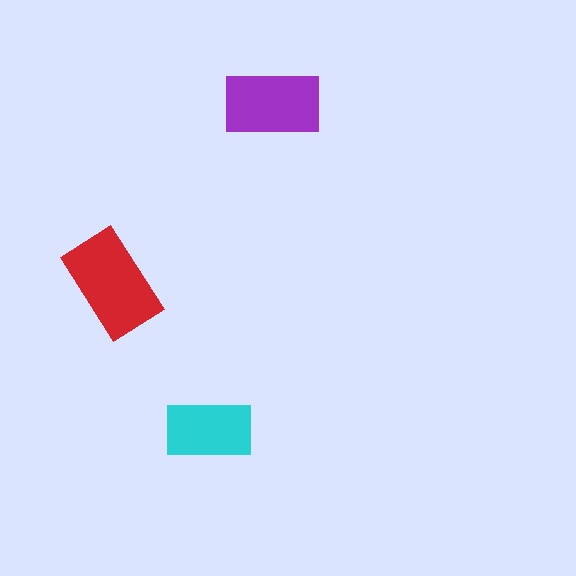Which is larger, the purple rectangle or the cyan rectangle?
The purple one.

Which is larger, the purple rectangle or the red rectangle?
The red one.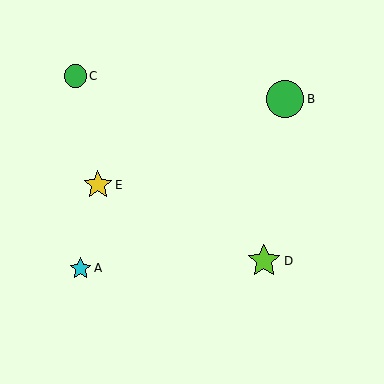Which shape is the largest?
The green circle (labeled B) is the largest.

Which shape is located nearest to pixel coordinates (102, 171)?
The yellow star (labeled E) at (98, 185) is nearest to that location.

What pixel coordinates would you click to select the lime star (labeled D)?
Click at (264, 261) to select the lime star D.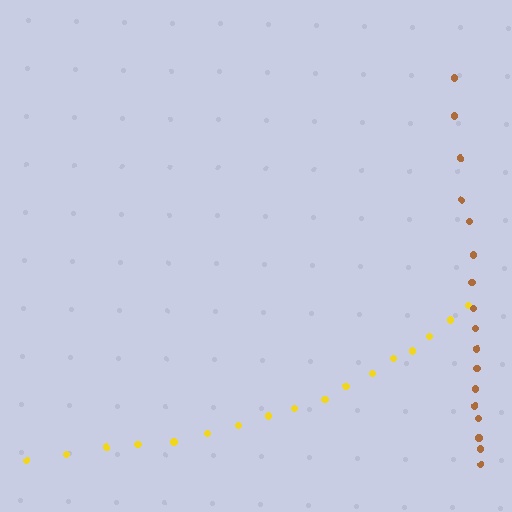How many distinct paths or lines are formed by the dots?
There are 2 distinct paths.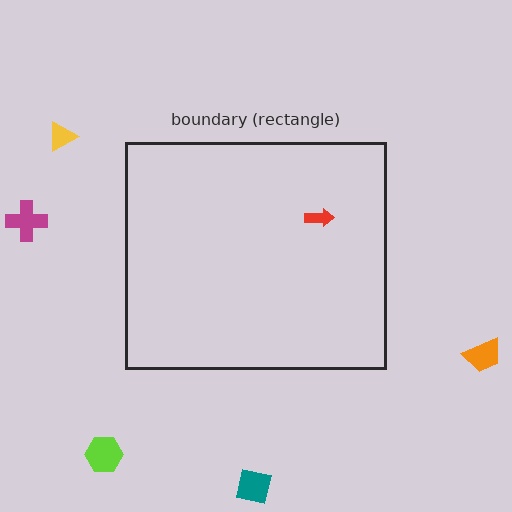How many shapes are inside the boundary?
1 inside, 5 outside.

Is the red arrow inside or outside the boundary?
Inside.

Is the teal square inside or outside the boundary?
Outside.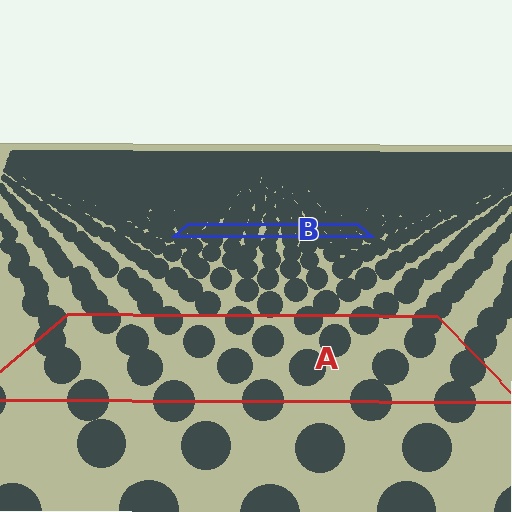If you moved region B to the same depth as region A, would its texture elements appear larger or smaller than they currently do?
They would appear larger. At a closer depth, the same texture elements are projected at a bigger on-screen size.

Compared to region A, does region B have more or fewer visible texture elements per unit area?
Region B has more texture elements per unit area — they are packed more densely because it is farther away.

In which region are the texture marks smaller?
The texture marks are smaller in region B, because it is farther away.